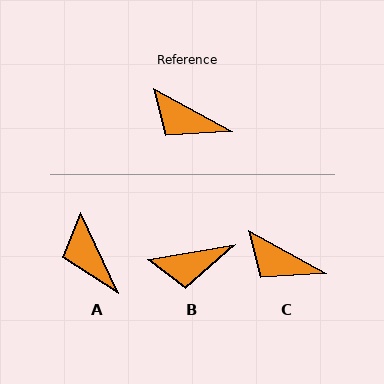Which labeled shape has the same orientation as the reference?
C.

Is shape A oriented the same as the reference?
No, it is off by about 36 degrees.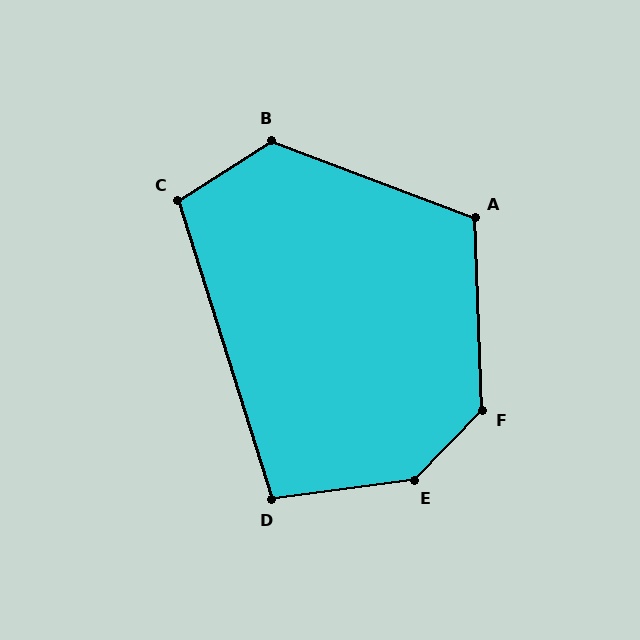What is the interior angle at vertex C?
Approximately 105 degrees (obtuse).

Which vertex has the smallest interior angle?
D, at approximately 100 degrees.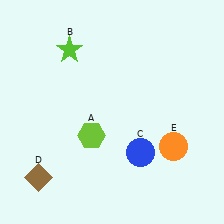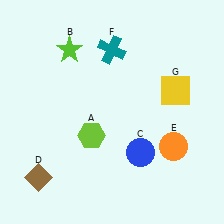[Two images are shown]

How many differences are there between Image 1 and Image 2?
There are 2 differences between the two images.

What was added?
A teal cross (F), a yellow square (G) were added in Image 2.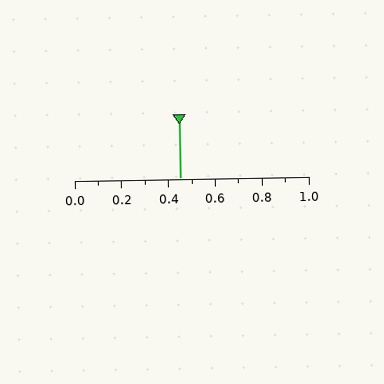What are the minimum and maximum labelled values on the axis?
The axis runs from 0.0 to 1.0.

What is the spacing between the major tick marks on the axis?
The major ticks are spaced 0.2 apart.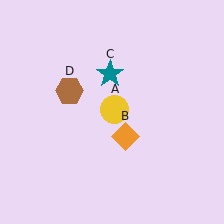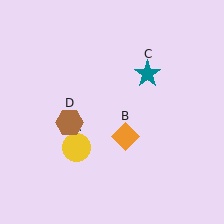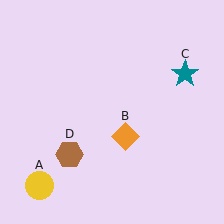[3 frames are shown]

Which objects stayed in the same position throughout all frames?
Orange diamond (object B) remained stationary.